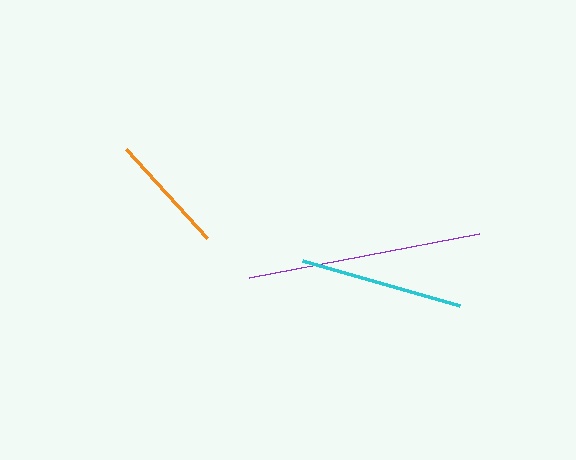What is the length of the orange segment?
The orange segment is approximately 120 pixels long.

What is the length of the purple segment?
The purple segment is approximately 234 pixels long.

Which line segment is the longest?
The purple line is the longest at approximately 234 pixels.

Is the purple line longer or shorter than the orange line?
The purple line is longer than the orange line.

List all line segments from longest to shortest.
From longest to shortest: purple, cyan, orange.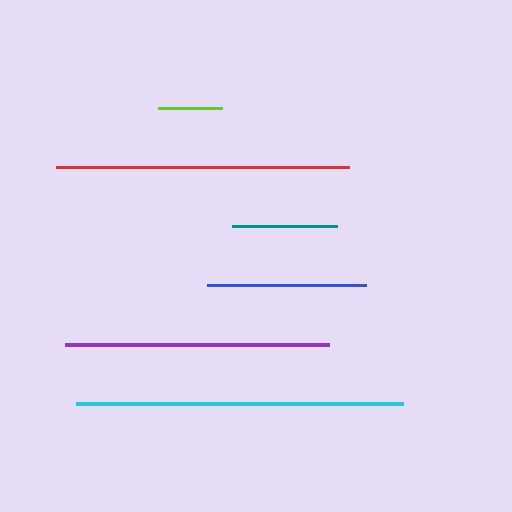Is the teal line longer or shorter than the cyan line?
The cyan line is longer than the teal line.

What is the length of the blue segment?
The blue segment is approximately 159 pixels long.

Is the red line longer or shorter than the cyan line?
The cyan line is longer than the red line.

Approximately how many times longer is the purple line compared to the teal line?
The purple line is approximately 2.5 times the length of the teal line.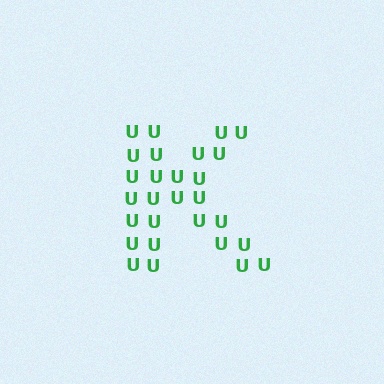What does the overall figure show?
The overall figure shows the letter K.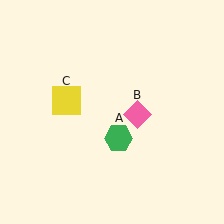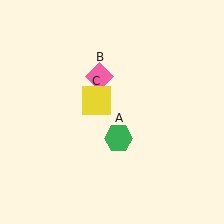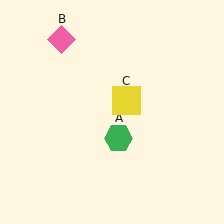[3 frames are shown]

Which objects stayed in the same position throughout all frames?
Green hexagon (object A) remained stationary.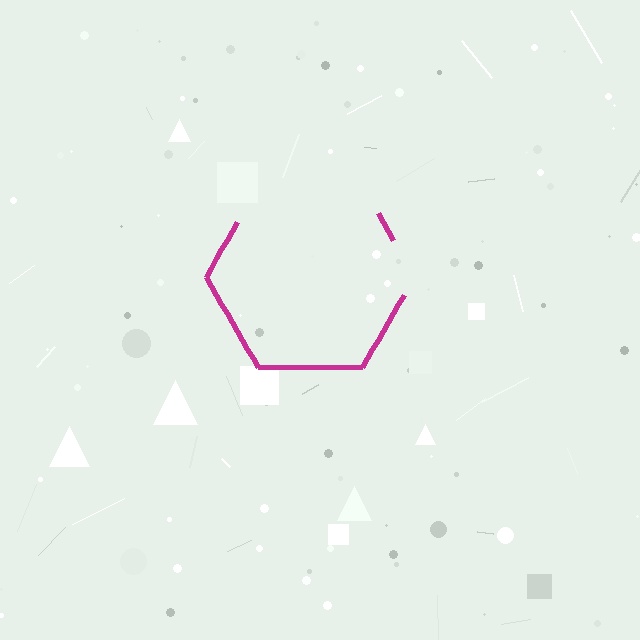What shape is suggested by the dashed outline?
The dashed outline suggests a hexagon.